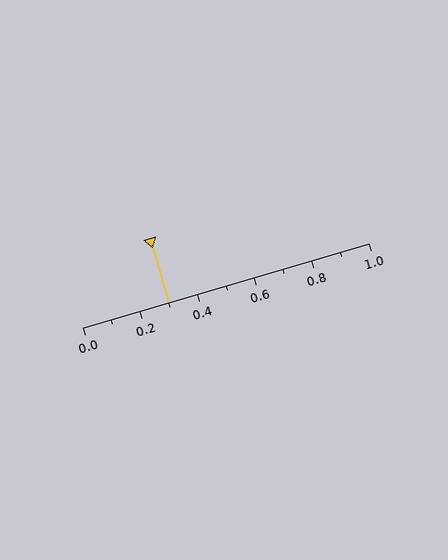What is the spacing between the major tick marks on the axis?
The major ticks are spaced 0.2 apart.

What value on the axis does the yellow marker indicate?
The marker indicates approximately 0.3.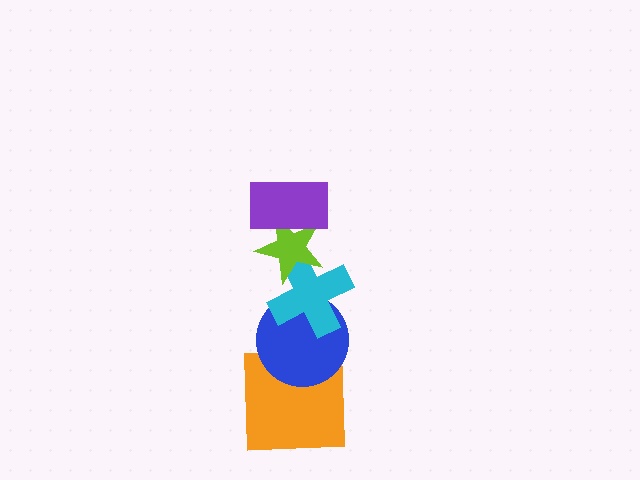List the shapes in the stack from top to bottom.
From top to bottom: the purple rectangle, the lime star, the cyan cross, the blue circle, the orange square.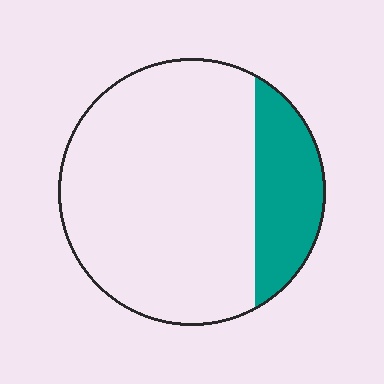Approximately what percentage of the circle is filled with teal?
Approximately 20%.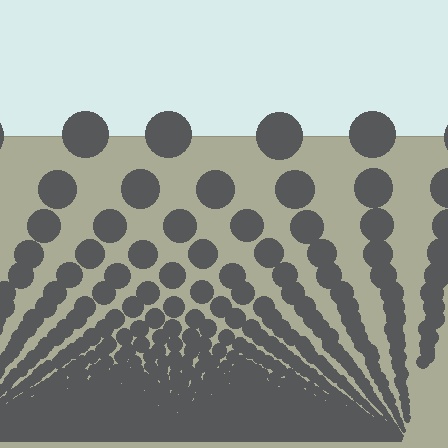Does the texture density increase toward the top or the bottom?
Density increases toward the bottom.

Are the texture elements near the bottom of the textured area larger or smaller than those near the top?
Smaller. The gradient is inverted — elements near the bottom are smaller and denser.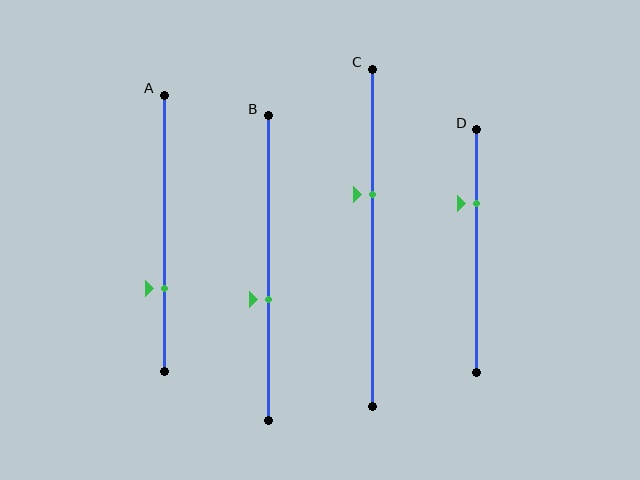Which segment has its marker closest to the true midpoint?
Segment B has its marker closest to the true midpoint.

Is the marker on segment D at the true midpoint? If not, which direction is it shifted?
No, the marker on segment D is shifted upward by about 19% of the segment length.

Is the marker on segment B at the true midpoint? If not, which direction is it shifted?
No, the marker on segment B is shifted downward by about 10% of the segment length.